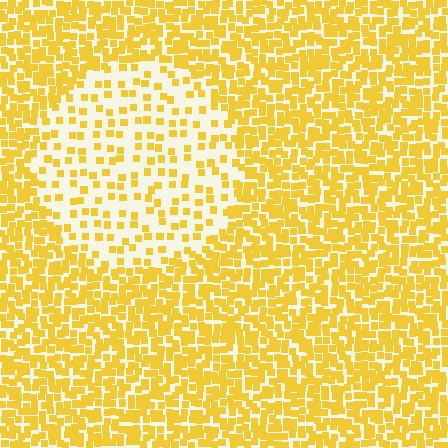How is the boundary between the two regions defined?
The boundary is defined by a change in element density (approximately 2.7x ratio). All elements are the same color, size, and shape.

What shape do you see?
I see a circle.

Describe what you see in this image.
The image contains small yellow elements arranged at two different densities. A circle-shaped region is visible where the elements are less densely packed than the surrounding area.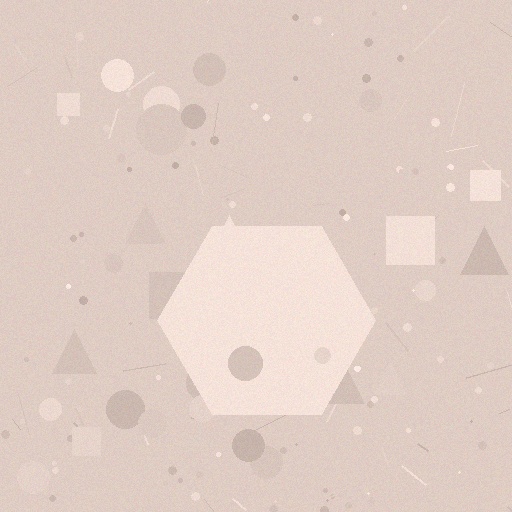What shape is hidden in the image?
A hexagon is hidden in the image.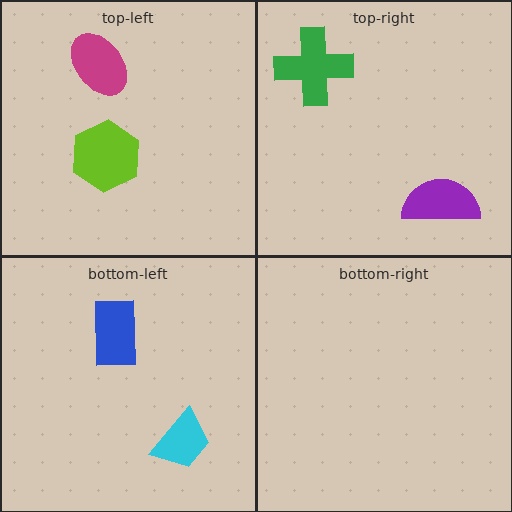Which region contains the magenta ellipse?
The top-left region.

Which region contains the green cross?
The top-right region.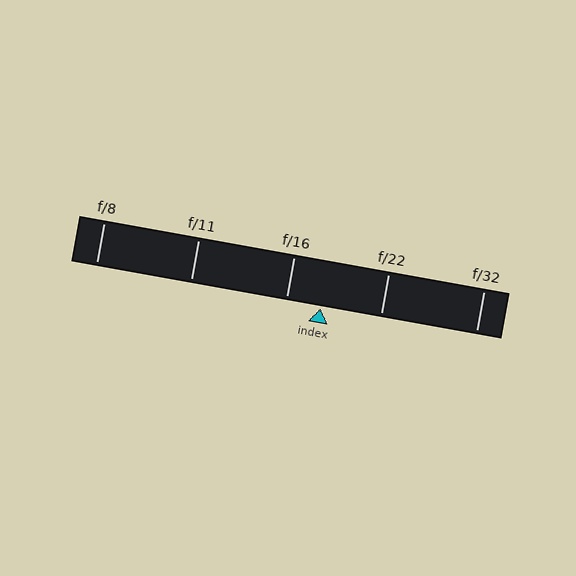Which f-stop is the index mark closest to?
The index mark is closest to f/16.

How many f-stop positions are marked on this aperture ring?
There are 5 f-stop positions marked.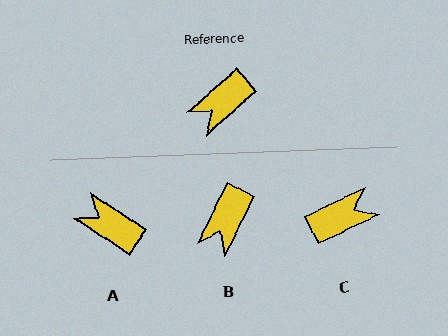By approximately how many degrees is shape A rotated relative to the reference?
Approximately 74 degrees clockwise.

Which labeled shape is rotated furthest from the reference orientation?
C, about 164 degrees away.